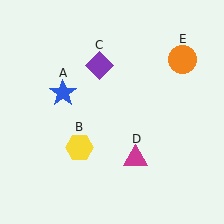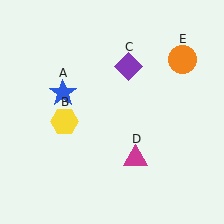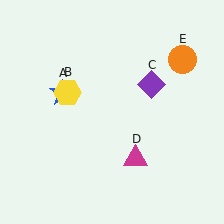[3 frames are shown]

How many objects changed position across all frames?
2 objects changed position: yellow hexagon (object B), purple diamond (object C).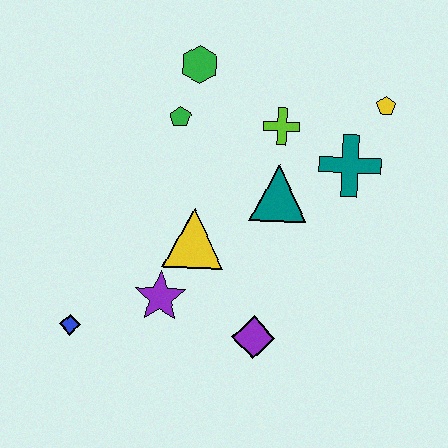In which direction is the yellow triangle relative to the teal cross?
The yellow triangle is to the left of the teal cross.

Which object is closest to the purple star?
The yellow triangle is closest to the purple star.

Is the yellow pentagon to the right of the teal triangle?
Yes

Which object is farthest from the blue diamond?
The yellow pentagon is farthest from the blue diamond.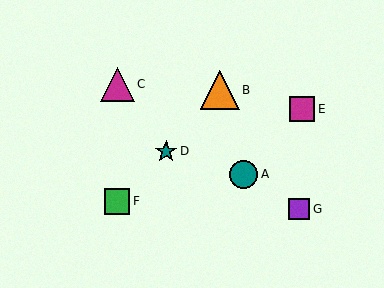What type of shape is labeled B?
Shape B is an orange triangle.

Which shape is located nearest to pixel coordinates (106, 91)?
The magenta triangle (labeled C) at (118, 84) is nearest to that location.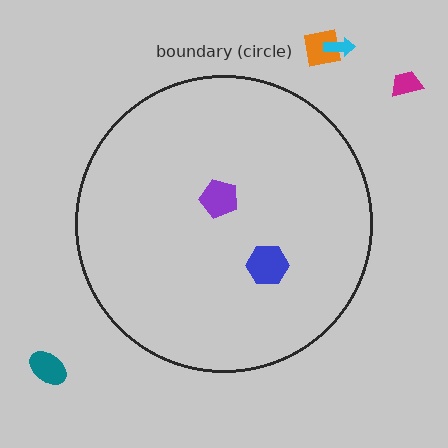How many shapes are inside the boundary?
2 inside, 4 outside.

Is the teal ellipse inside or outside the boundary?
Outside.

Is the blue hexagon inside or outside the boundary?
Inside.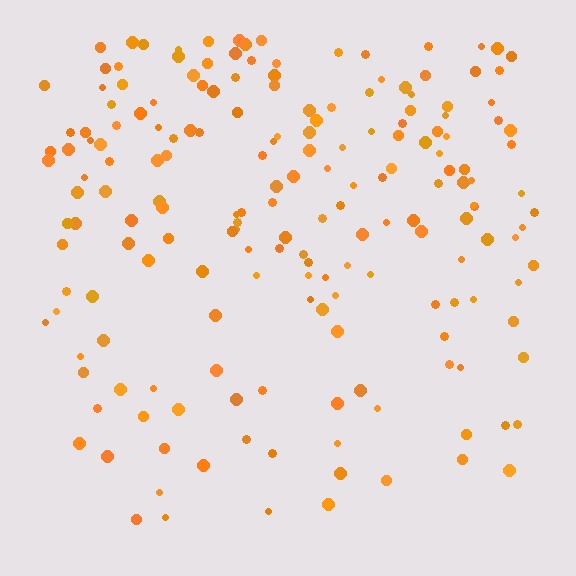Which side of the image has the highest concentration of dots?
The top.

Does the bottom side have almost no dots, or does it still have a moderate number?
Still a moderate number, just noticeably fewer than the top.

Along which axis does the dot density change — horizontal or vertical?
Vertical.